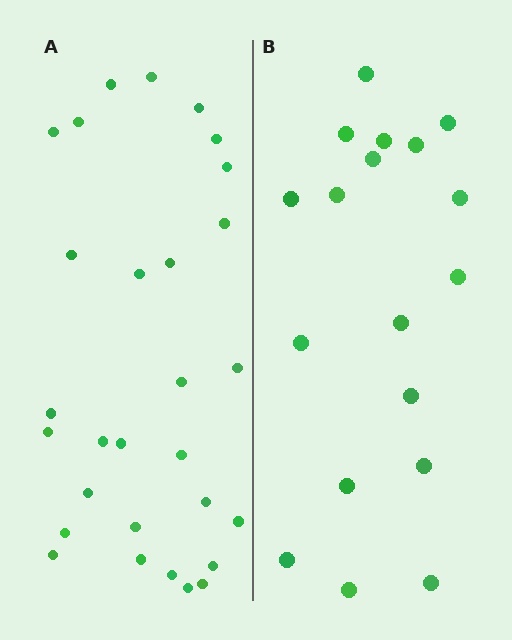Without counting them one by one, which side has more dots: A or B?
Region A (the left region) has more dots.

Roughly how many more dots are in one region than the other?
Region A has roughly 12 or so more dots than region B.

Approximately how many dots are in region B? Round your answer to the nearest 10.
About 20 dots. (The exact count is 18, which rounds to 20.)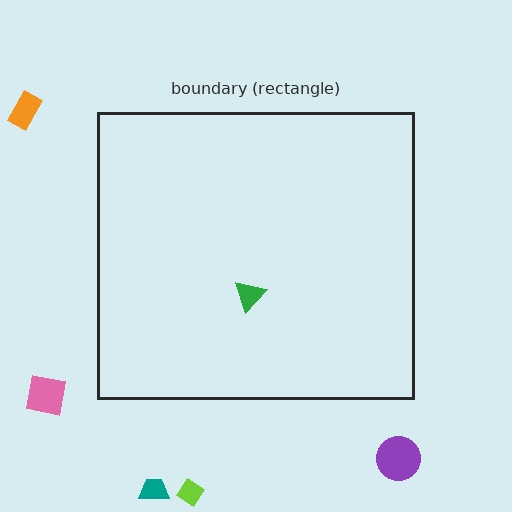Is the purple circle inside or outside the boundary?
Outside.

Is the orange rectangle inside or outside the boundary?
Outside.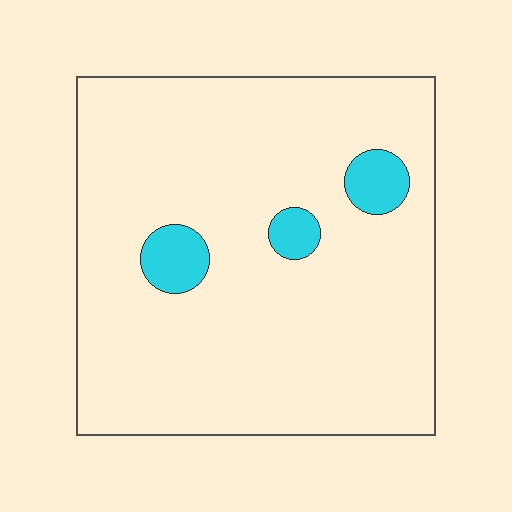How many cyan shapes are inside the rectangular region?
3.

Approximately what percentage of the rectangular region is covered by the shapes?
Approximately 5%.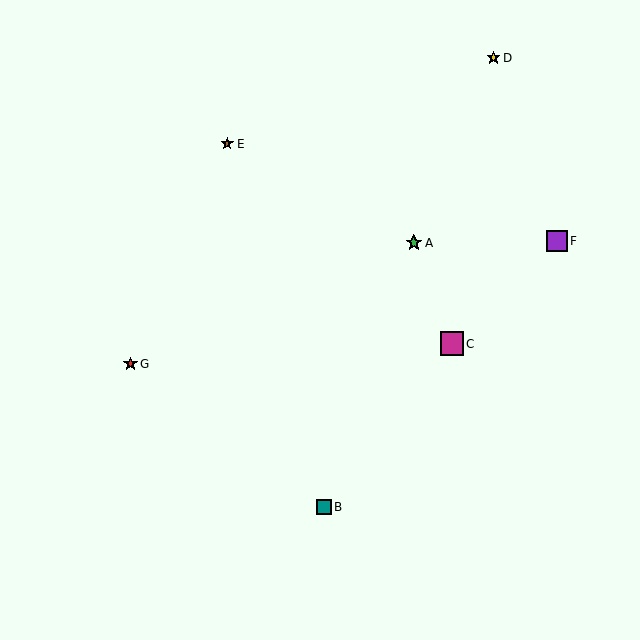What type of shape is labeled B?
Shape B is a teal square.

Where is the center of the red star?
The center of the red star is at (131, 364).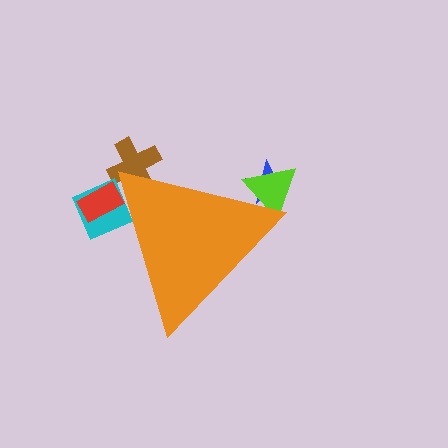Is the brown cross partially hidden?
Yes, the brown cross is partially hidden behind the orange triangle.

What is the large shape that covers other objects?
An orange triangle.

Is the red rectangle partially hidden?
Yes, the red rectangle is partially hidden behind the orange triangle.